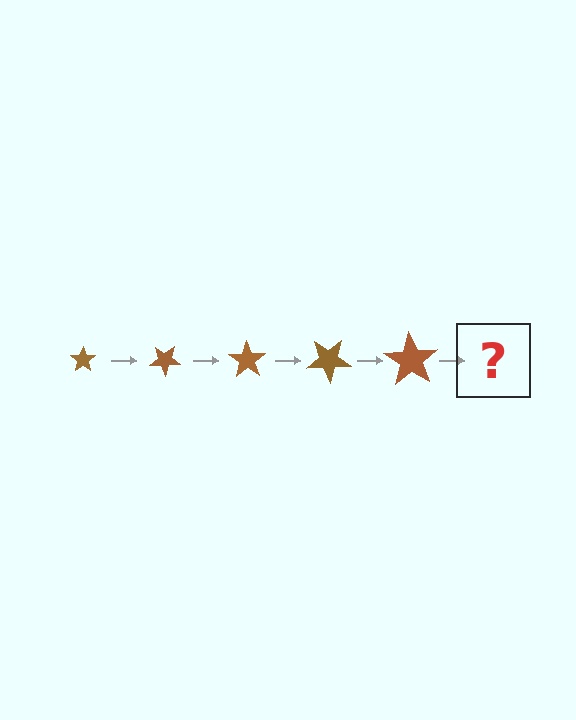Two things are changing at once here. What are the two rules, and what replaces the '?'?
The two rules are that the star grows larger each step and it rotates 35 degrees each step. The '?' should be a star, larger than the previous one and rotated 175 degrees from the start.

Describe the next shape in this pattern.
It should be a star, larger than the previous one and rotated 175 degrees from the start.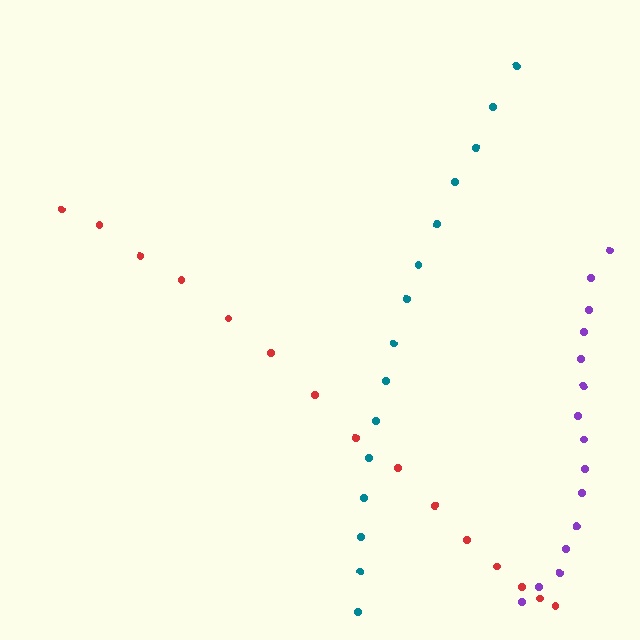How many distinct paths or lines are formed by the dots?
There are 3 distinct paths.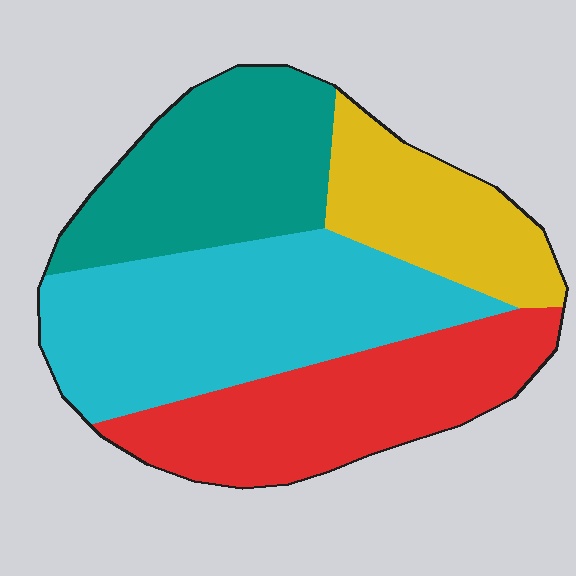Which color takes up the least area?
Yellow, at roughly 15%.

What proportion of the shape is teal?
Teal takes up about one quarter (1/4) of the shape.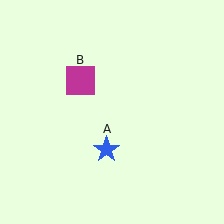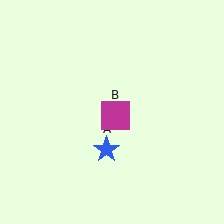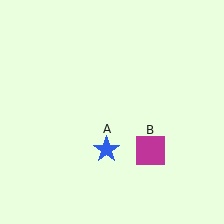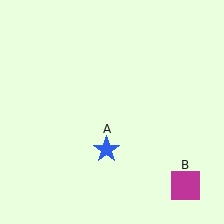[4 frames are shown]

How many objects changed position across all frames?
1 object changed position: magenta square (object B).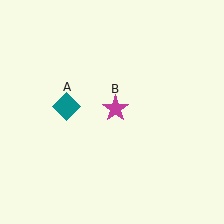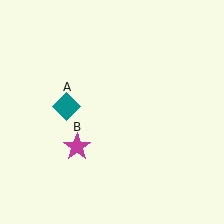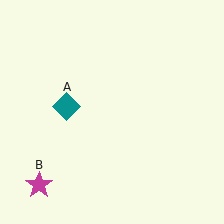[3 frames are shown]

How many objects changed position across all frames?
1 object changed position: magenta star (object B).